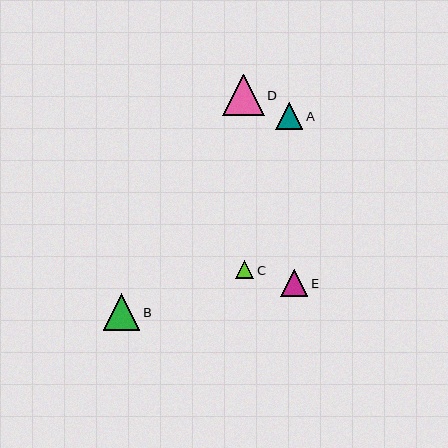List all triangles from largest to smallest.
From largest to smallest: D, B, A, E, C.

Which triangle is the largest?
Triangle D is the largest with a size of approximately 42 pixels.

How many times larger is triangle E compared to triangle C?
Triangle E is approximately 1.5 times the size of triangle C.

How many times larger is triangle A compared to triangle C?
Triangle A is approximately 1.5 times the size of triangle C.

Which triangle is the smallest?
Triangle C is the smallest with a size of approximately 18 pixels.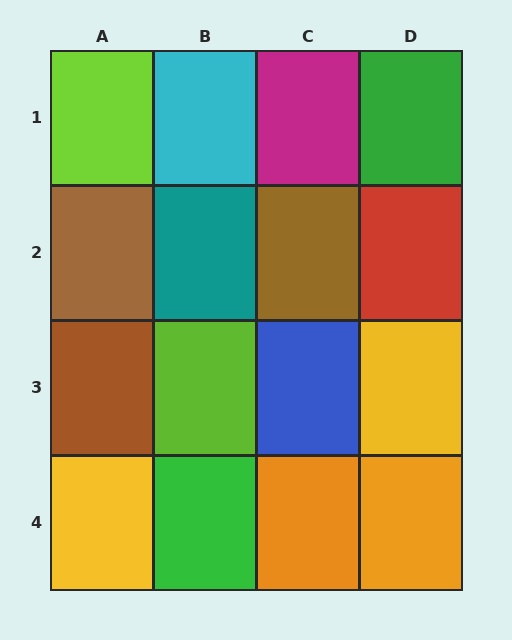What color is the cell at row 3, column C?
Blue.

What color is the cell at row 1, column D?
Green.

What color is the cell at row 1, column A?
Lime.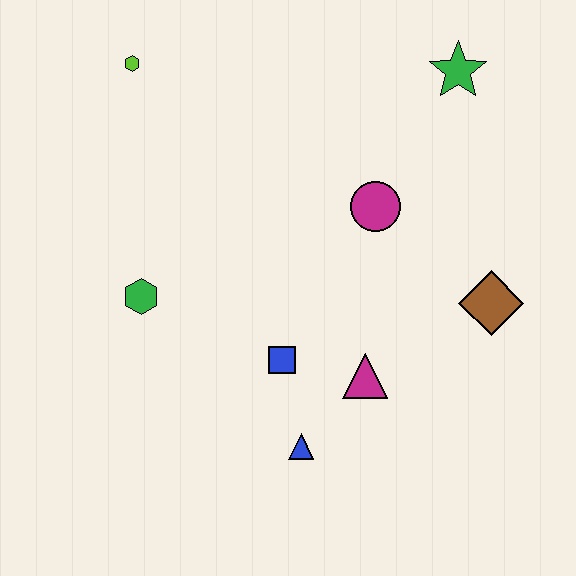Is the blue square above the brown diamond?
No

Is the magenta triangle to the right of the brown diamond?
No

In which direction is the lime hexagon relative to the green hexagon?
The lime hexagon is above the green hexagon.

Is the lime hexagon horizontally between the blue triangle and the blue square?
No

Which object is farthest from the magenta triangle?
The lime hexagon is farthest from the magenta triangle.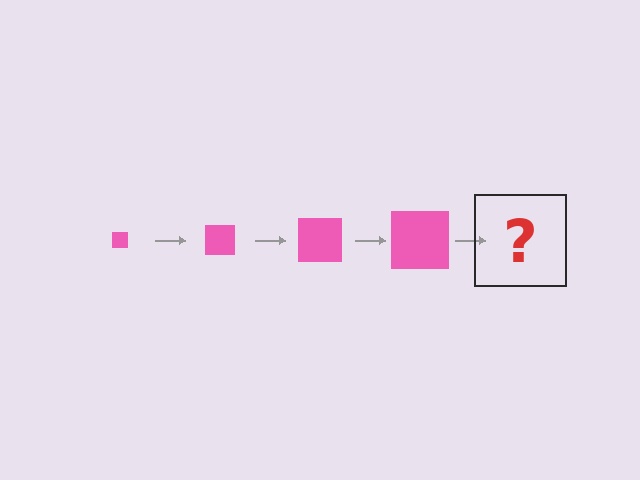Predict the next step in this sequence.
The next step is a pink square, larger than the previous one.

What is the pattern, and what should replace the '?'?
The pattern is that the square gets progressively larger each step. The '?' should be a pink square, larger than the previous one.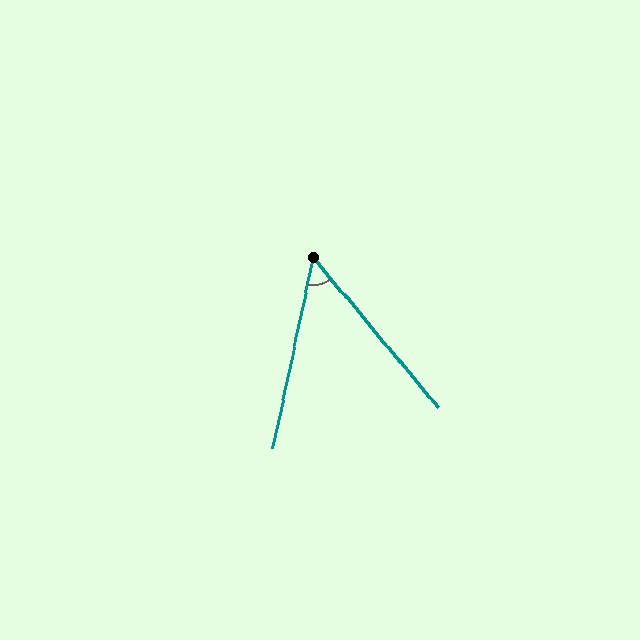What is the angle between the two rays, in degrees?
Approximately 52 degrees.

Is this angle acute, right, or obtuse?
It is acute.